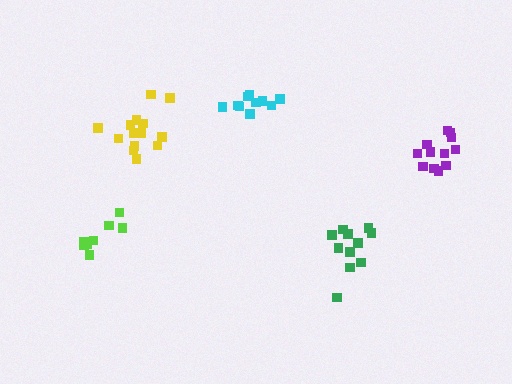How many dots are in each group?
Group 1: 10 dots, Group 2: 8 dots, Group 3: 14 dots, Group 4: 12 dots, Group 5: 11 dots (55 total).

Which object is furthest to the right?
The purple cluster is rightmost.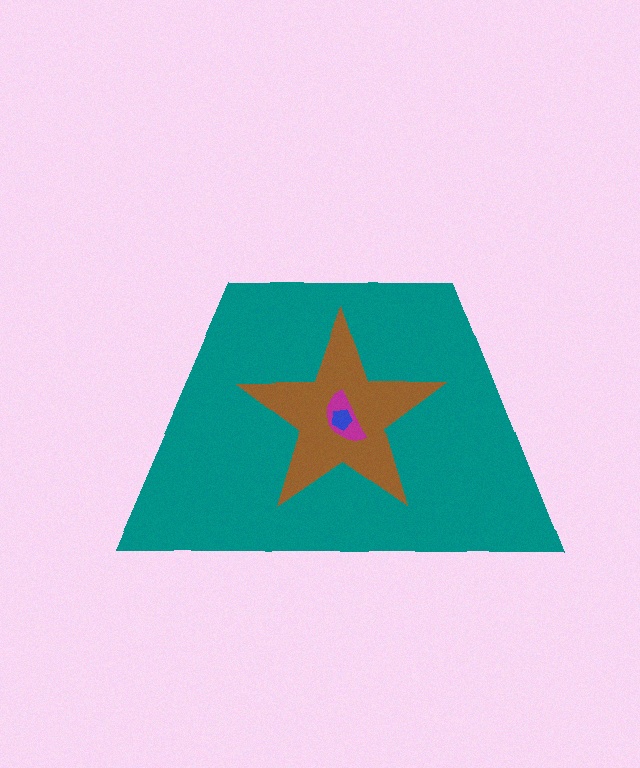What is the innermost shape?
The blue pentagon.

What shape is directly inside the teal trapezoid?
The brown star.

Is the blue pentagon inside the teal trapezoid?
Yes.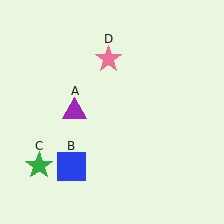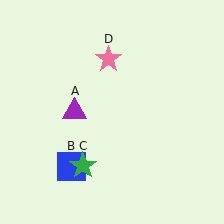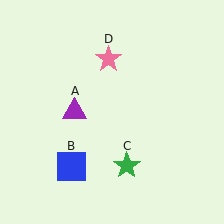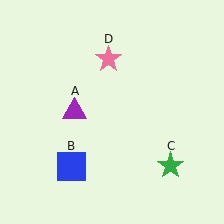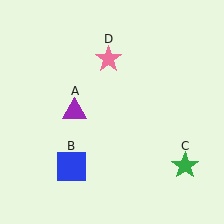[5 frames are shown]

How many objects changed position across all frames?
1 object changed position: green star (object C).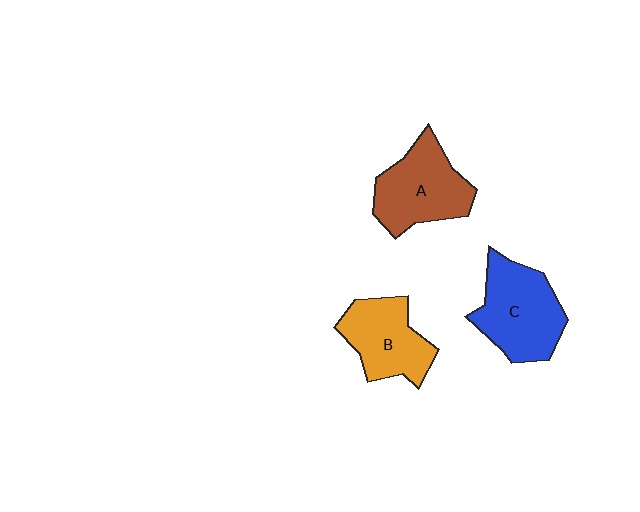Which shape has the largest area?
Shape C (blue).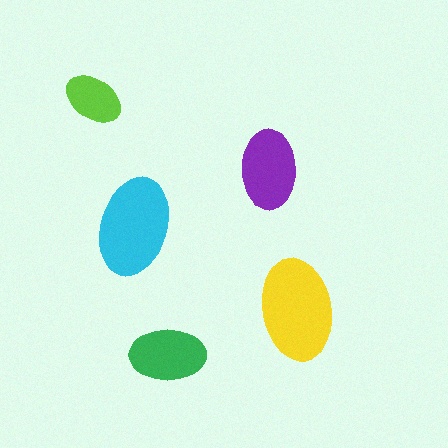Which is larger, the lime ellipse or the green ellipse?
The green one.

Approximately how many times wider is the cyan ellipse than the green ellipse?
About 1.5 times wider.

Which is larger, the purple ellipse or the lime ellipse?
The purple one.